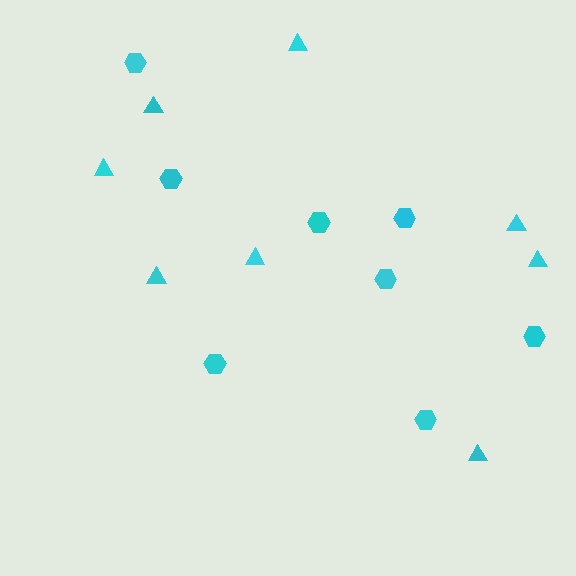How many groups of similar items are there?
There are 2 groups: one group of hexagons (8) and one group of triangles (8).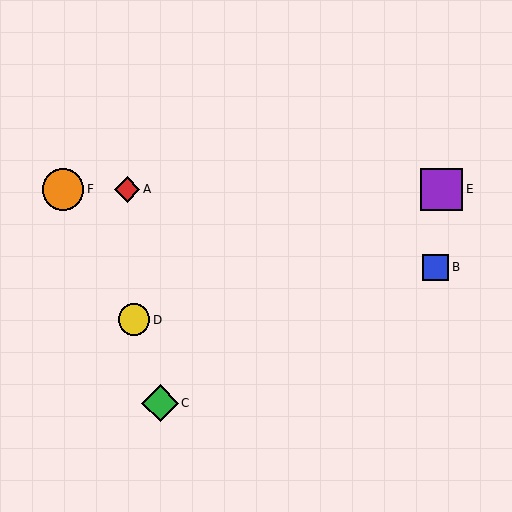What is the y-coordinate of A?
Object A is at y≈189.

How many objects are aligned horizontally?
3 objects (A, E, F) are aligned horizontally.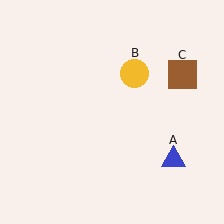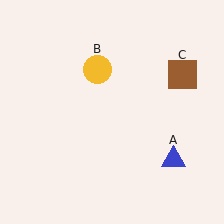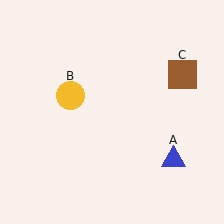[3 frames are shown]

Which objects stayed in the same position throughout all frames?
Blue triangle (object A) and brown square (object C) remained stationary.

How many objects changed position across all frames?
1 object changed position: yellow circle (object B).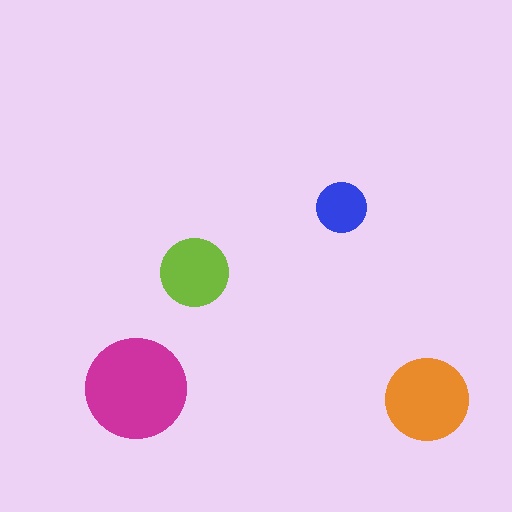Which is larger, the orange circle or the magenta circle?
The magenta one.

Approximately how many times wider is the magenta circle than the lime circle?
About 1.5 times wider.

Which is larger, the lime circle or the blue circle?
The lime one.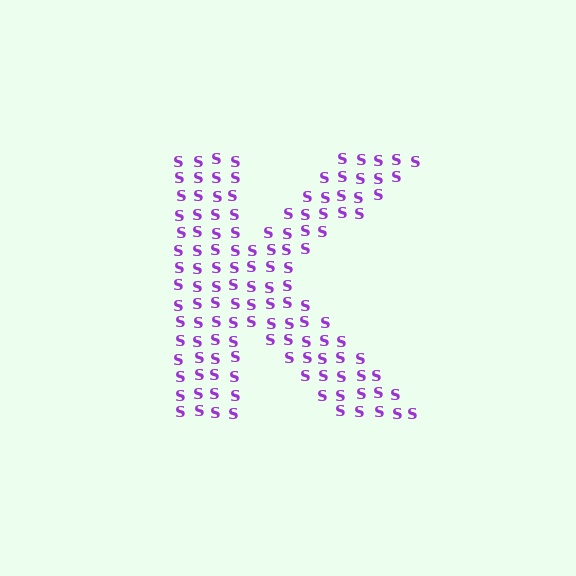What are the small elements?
The small elements are letter S's.